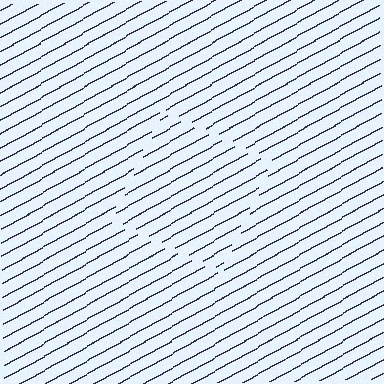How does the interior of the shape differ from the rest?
The interior of the shape contains the same grating, shifted by half a period — the contour is defined by the phase discontinuity where line-ends from the inner and outer gratings abut.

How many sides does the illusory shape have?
4 sides — the line-ends trace a square.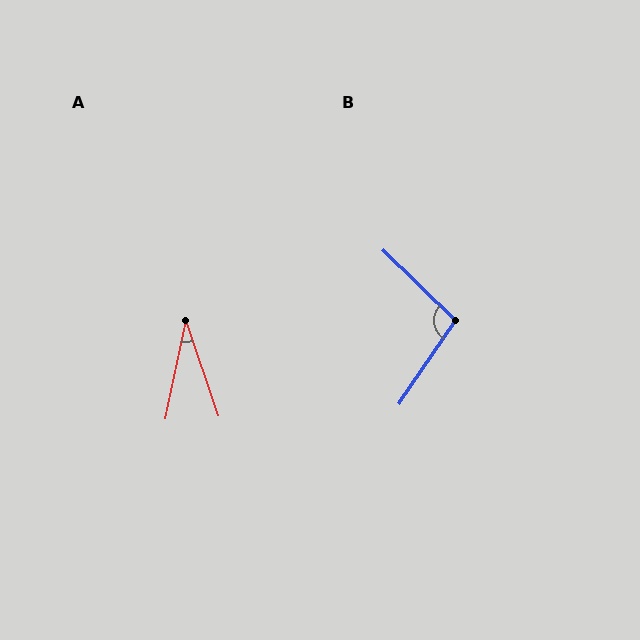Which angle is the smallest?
A, at approximately 30 degrees.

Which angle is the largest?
B, at approximately 100 degrees.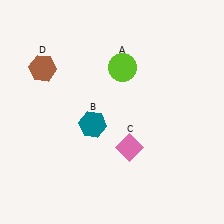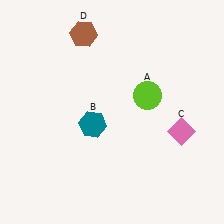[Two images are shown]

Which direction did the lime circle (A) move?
The lime circle (A) moved down.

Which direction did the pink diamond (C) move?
The pink diamond (C) moved right.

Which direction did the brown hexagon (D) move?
The brown hexagon (D) moved right.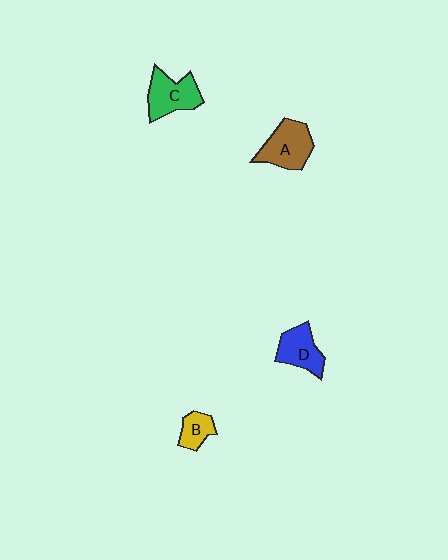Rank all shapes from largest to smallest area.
From largest to smallest: A (brown), C (green), D (blue), B (yellow).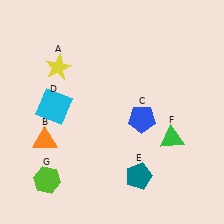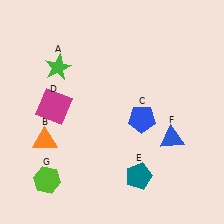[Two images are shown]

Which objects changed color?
A changed from yellow to green. D changed from cyan to magenta. F changed from green to blue.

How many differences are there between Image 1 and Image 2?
There are 3 differences between the two images.